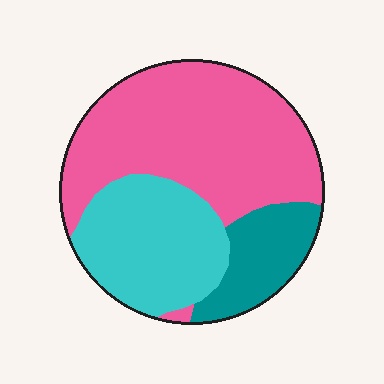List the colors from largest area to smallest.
From largest to smallest: pink, cyan, teal.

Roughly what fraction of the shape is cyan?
Cyan covers around 30% of the shape.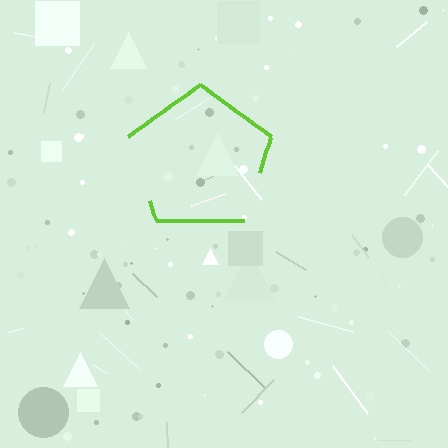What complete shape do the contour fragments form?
The contour fragments form a pentagon.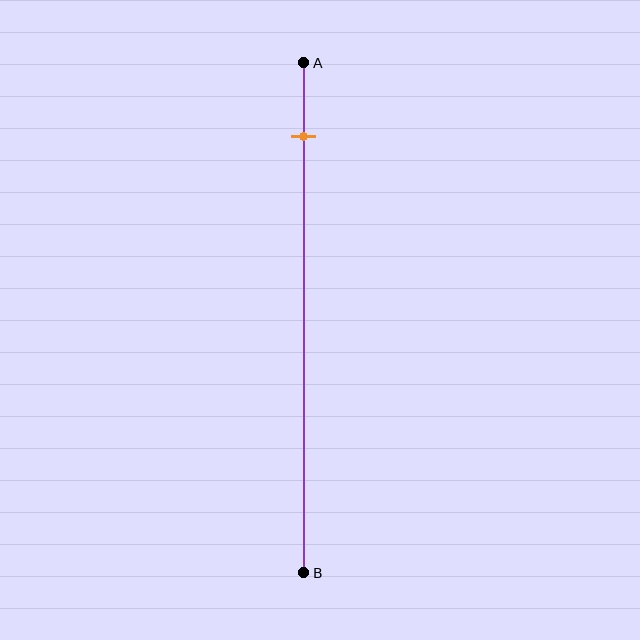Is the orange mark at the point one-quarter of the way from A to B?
No, the mark is at about 15% from A, not at the 25% one-quarter point.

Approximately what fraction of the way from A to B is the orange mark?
The orange mark is approximately 15% of the way from A to B.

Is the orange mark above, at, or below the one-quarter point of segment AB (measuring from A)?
The orange mark is above the one-quarter point of segment AB.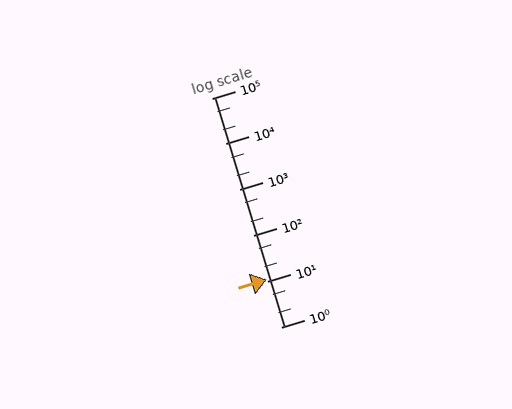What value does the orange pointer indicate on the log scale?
The pointer indicates approximately 11.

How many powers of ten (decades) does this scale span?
The scale spans 5 decades, from 1 to 100000.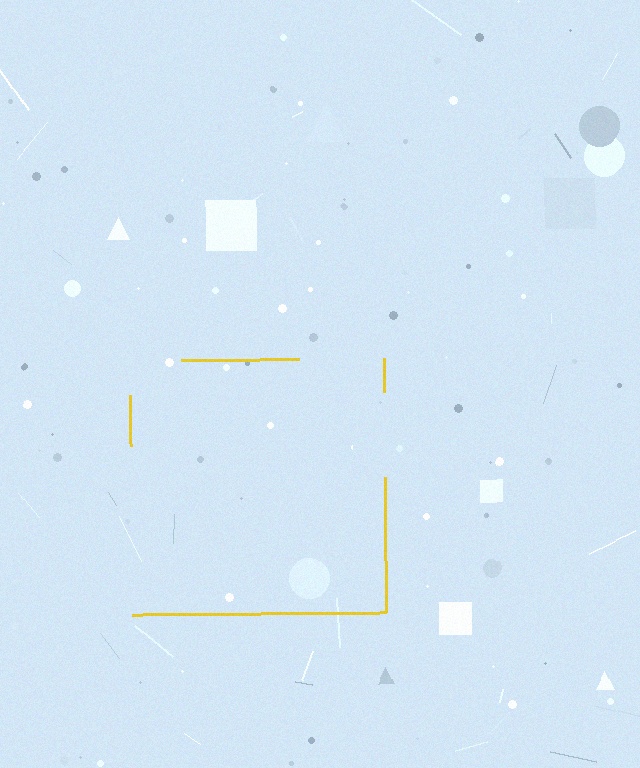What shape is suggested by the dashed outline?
The dashed outline suggests a square.